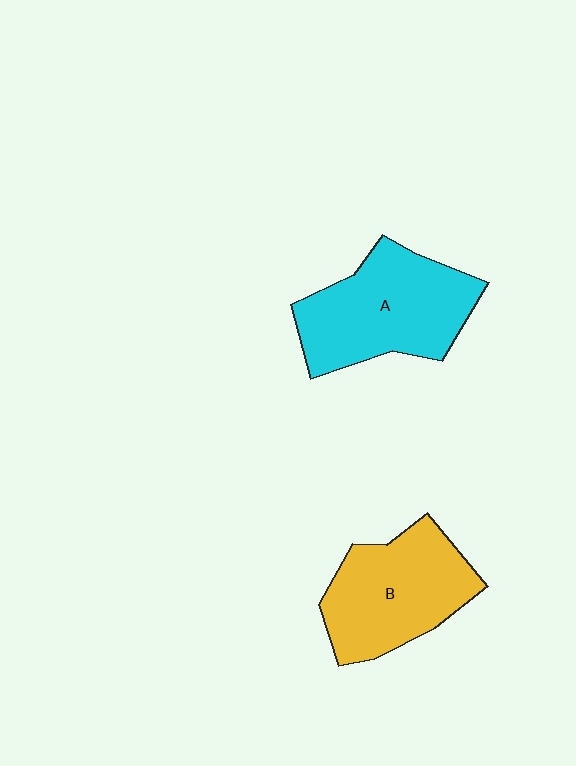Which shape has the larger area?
Shape A (cyan).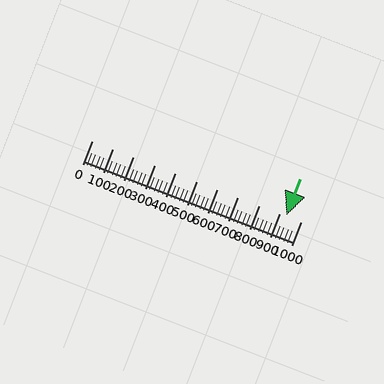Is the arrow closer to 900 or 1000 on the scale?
The arrow is closer to 900.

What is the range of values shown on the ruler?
The ruler shows values from 0 to 1000.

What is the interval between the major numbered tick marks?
The major tick marks are spaced 100 units apart.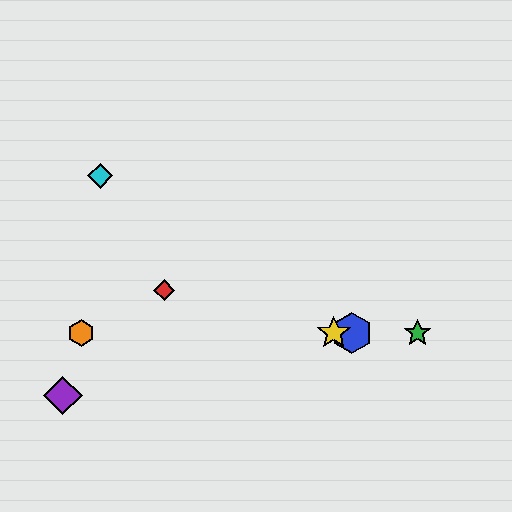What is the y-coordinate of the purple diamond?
The purple diamond is at y≈396.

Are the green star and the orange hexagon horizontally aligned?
Yes, both are at y≈333.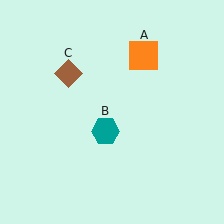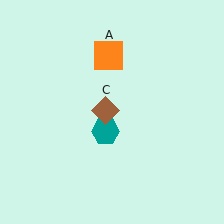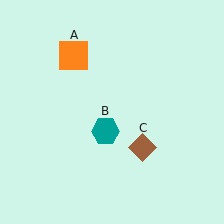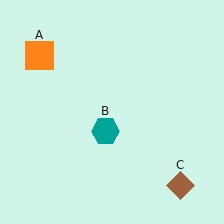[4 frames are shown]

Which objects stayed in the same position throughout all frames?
Teal hexagon (object B) remained stationary.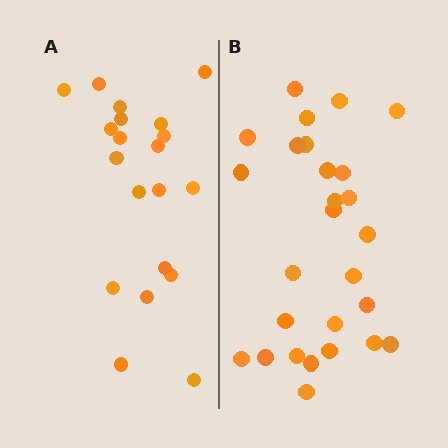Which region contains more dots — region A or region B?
Region B (the right region) has more dots.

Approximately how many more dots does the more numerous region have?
Region B has roughly 8 or so more dots than region A.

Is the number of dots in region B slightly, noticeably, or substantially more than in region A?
Region B has noticeably more, but not dramatically so. The ratio is roughly 1.4 to 1.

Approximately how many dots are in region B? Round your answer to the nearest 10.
About 30 dots. (The exact count is 27, which rounds to 30.)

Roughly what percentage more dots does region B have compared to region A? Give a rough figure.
About 35% more.